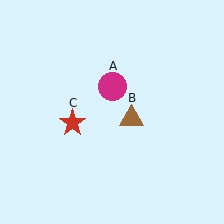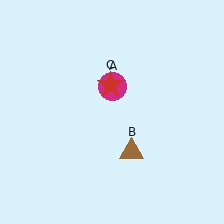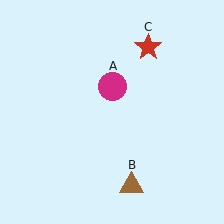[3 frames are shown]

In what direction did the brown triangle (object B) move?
The brown triangle (object B) moved down.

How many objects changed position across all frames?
2 objects changed position: brown triangle (object B), red star (object C).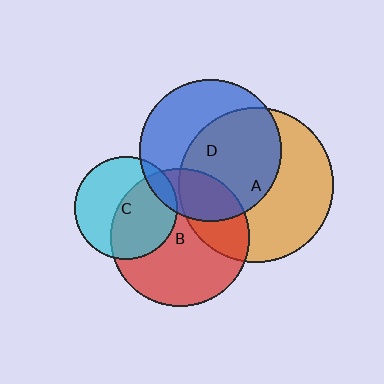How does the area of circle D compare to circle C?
Approximately 1.9 times.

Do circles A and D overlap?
Yes.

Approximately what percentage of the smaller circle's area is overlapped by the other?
Approximately 55%.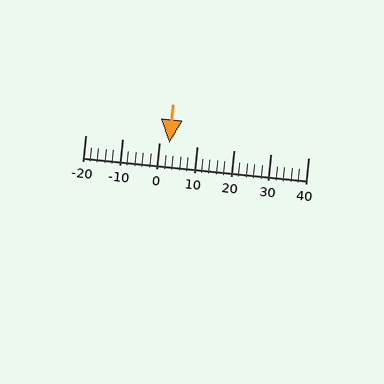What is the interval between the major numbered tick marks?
The major tick marks are spaced 10 units apart.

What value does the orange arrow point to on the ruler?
The orange arrow points to approximately 3.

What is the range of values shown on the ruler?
The ruler shows values from -20 to 40.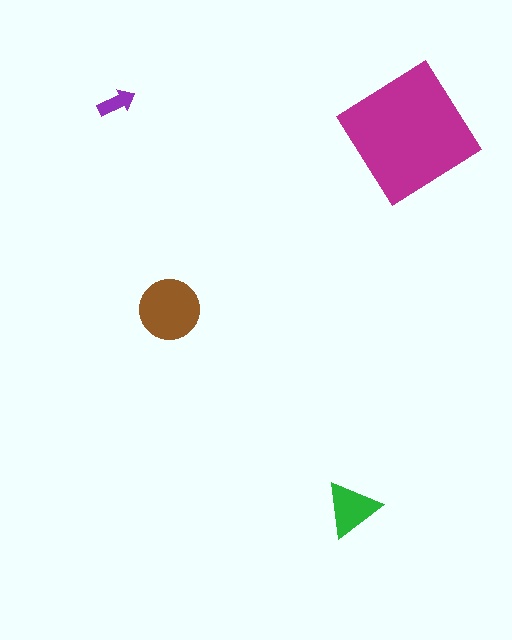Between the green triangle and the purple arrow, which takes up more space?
The green triangle.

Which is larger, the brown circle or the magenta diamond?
The magenta diamond.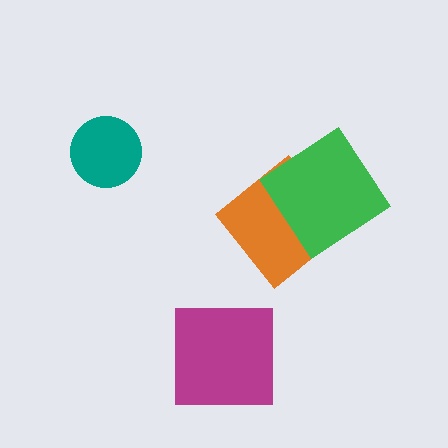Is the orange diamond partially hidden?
Yes, it is partially covered by another shape.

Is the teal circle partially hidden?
No, no other shape covers it.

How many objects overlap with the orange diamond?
1 object overlaps with the orange diamond.